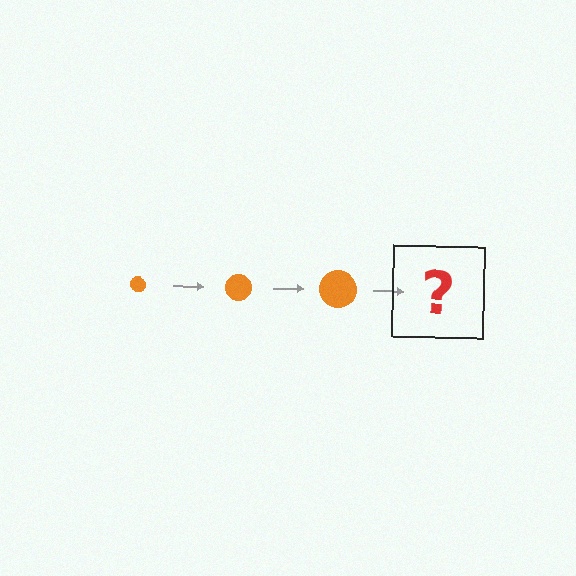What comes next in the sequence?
The next element should be an orange circle, larger than the previous one.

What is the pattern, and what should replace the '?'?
The pattern is that the circle gets progressively larger each step. The '?' should be an orange circle, larger than the previous one.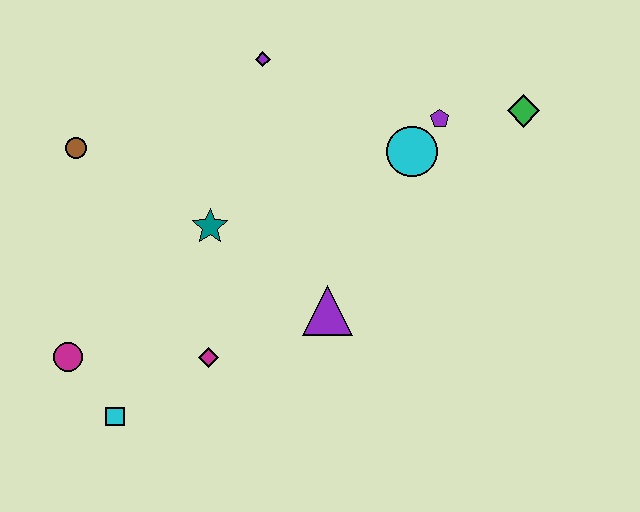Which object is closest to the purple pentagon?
The cyan circle is closest to the purple pentagon.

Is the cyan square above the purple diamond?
No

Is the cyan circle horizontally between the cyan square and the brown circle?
No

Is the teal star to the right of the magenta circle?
Yes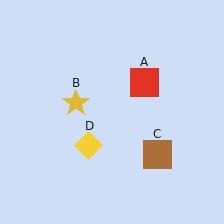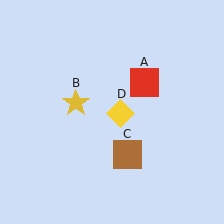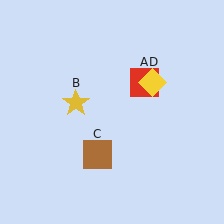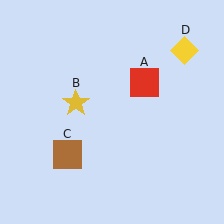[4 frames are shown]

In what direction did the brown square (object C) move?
The brown square (object C) moved left.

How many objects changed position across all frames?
2 objects changed position: brown square (object C), yellow diamond (object D).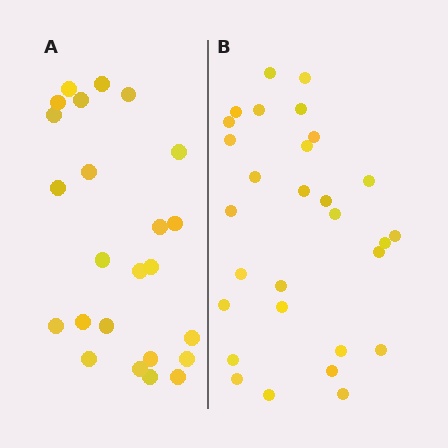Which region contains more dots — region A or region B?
Region B (the right region) has more dots.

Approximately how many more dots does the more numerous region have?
Region B has about 5 more dots than region A.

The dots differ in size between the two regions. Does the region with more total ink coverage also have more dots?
No. Region A has more total ink coverage because its dots are larger, but region B actually contains more individual dots. Total area can be misleading — the number of items is what matters here.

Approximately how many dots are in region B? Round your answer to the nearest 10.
About 30 dots. (The exact count is 29, which rounds to 30.)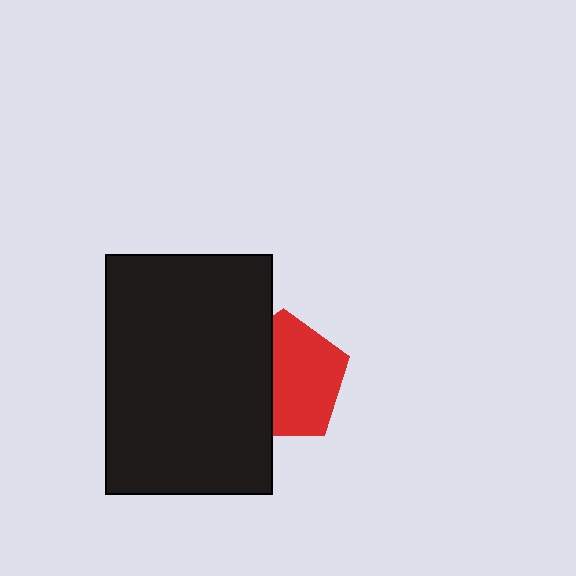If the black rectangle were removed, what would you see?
You would see the complete red pentagon.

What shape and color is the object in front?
The object in front is a black rectangle.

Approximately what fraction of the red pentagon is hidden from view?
Roughly 40% of the red pentagon is hidden behind the black rectangle.